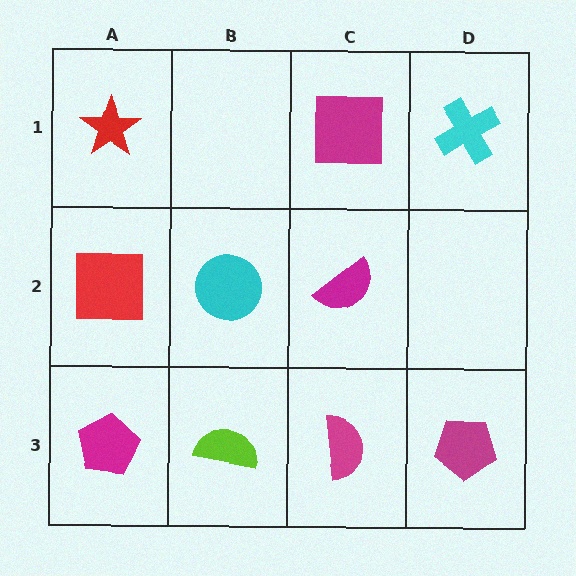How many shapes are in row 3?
4 shapes.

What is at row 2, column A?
A red square.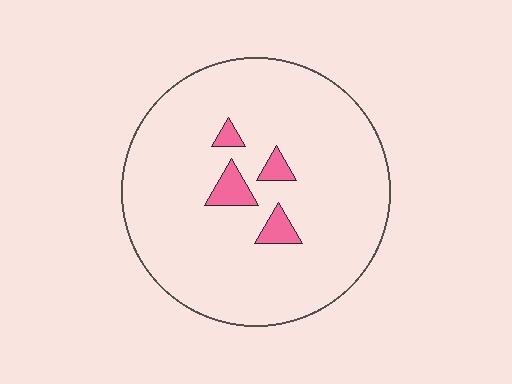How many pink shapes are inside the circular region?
4.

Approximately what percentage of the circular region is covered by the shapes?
Approximately 5%.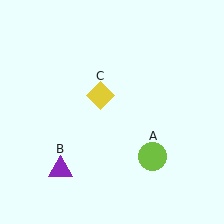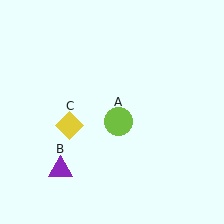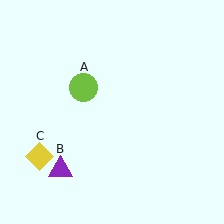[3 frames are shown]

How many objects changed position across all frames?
2 objects changed position: lime circle (object A), yellow diamond (object C).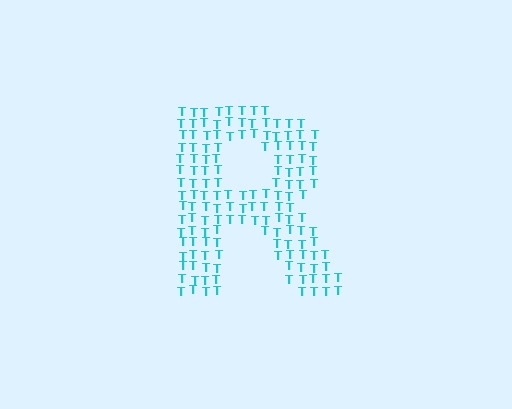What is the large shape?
The large shape is the letter R.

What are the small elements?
The small elements are letter T's.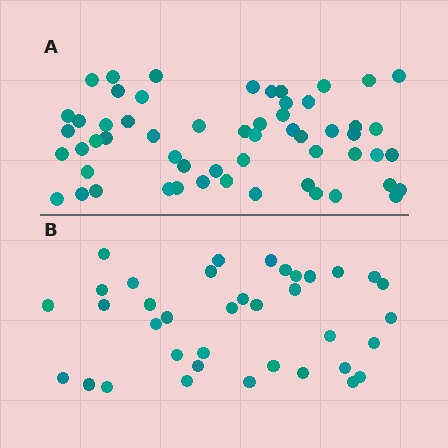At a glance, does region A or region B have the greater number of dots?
Region A (the top region) has more dots.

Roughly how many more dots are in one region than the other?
Region A has approximately 20 more dots than region B.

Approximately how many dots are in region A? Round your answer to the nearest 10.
About 60 dots. (The exact count is 57, which rounds to 60.)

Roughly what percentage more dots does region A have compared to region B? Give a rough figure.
About 55% more.